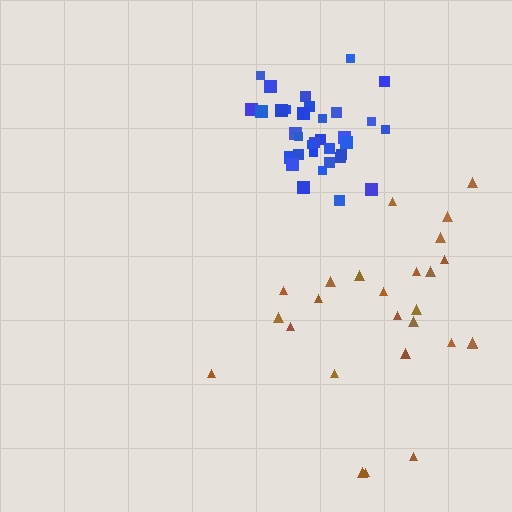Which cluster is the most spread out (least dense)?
Brown.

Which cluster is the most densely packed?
Blue.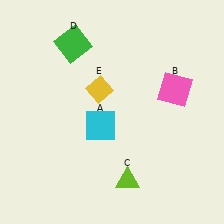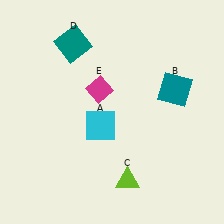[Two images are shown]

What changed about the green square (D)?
In Image 1, D is green. In Image 2, it changed to teal.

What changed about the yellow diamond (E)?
In Image 1, E is yellow. In Image 2, it changed to magenta.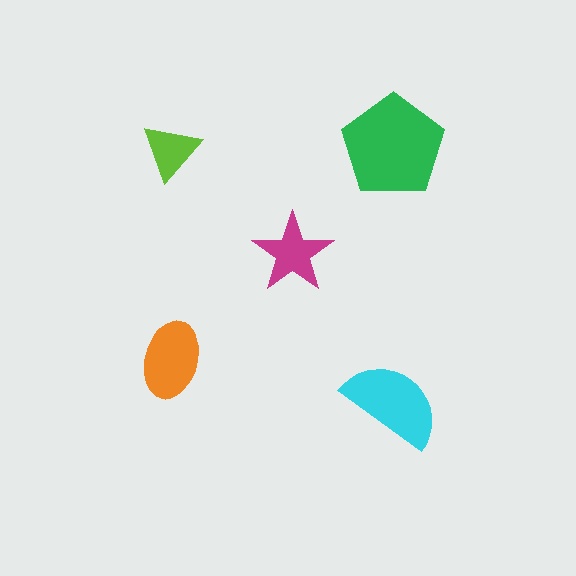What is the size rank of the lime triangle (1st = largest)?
5th.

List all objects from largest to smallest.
The green pentagon, the cyan semicircle, the orange ellipse, the magenta star, the lime triangle.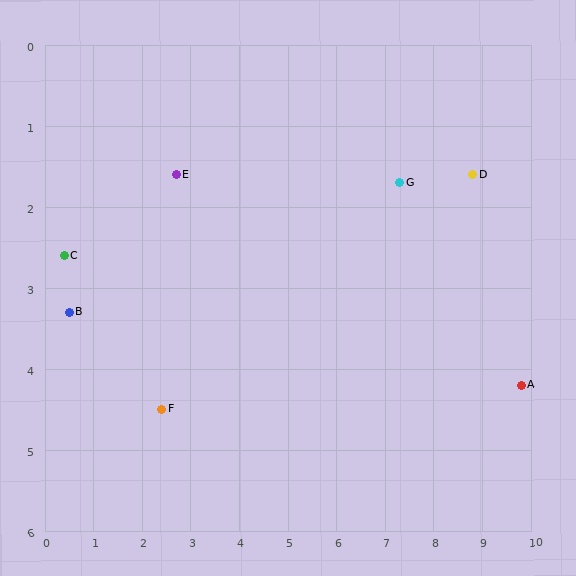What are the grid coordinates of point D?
Point D is at approximately (8.8, 1.6).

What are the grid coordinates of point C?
Point C is at approximately (0.4, 2.6).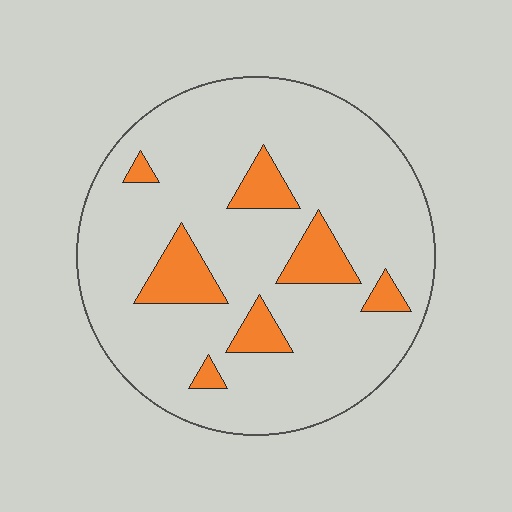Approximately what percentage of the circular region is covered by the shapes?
Approximately 15%.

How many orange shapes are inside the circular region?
7.